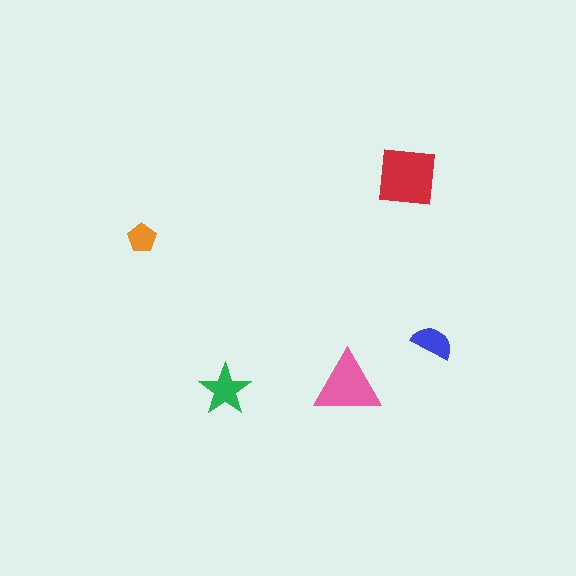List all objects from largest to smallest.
The red square, the pink triangle, the green star, the blue semicircle, the orange pentagon.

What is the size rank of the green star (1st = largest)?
3rd.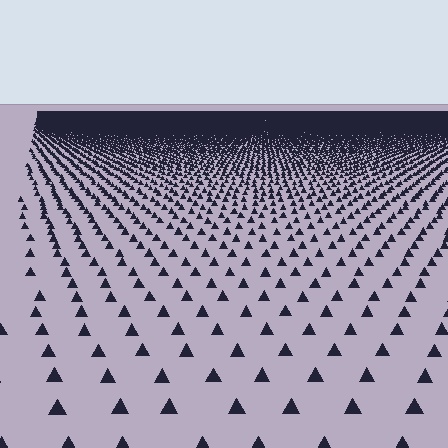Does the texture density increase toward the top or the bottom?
Density increases toward the top.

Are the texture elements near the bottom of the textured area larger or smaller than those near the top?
Larger. Near the bottom, elements are closer to the viewer and appear at a bigger on-screen size.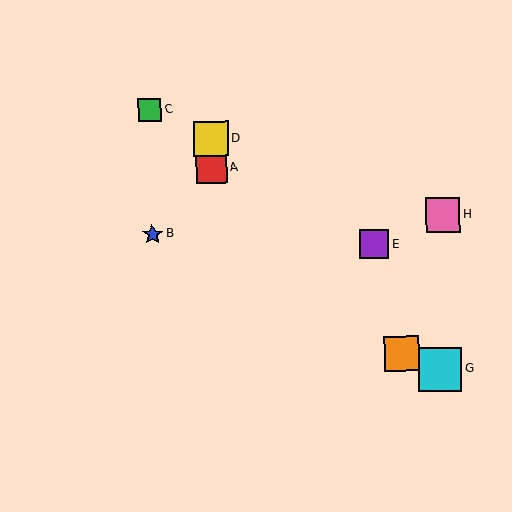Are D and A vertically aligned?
Yes, both are at x≈211.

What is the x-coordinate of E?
Object E is at x≈374.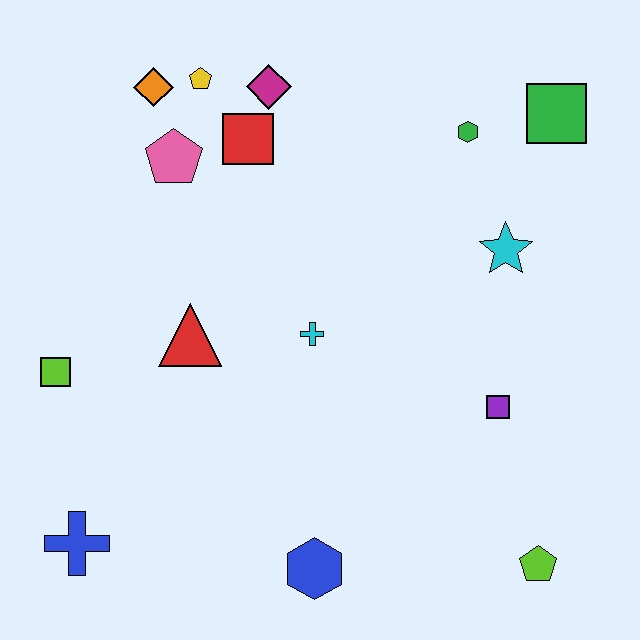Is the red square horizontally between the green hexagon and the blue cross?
Yes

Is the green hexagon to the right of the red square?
Yes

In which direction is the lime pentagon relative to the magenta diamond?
The lime pentagon is below the magenta diamond.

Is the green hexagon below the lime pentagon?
No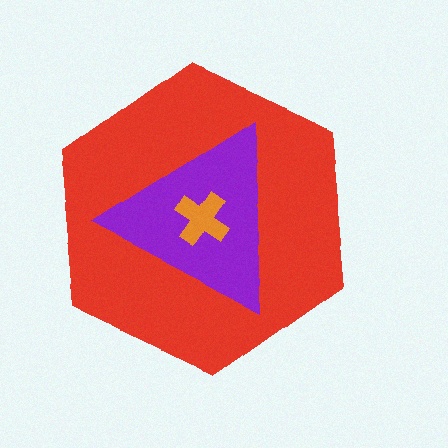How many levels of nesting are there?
3.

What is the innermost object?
The orange cross.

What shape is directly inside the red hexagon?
The purple triangle.